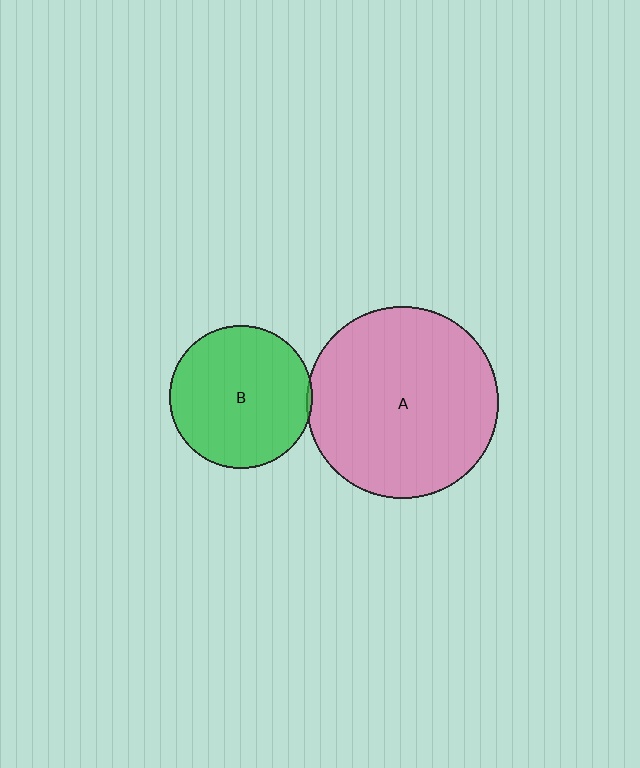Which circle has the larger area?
Circle A (pink).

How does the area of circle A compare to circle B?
Approximately 1.8 times.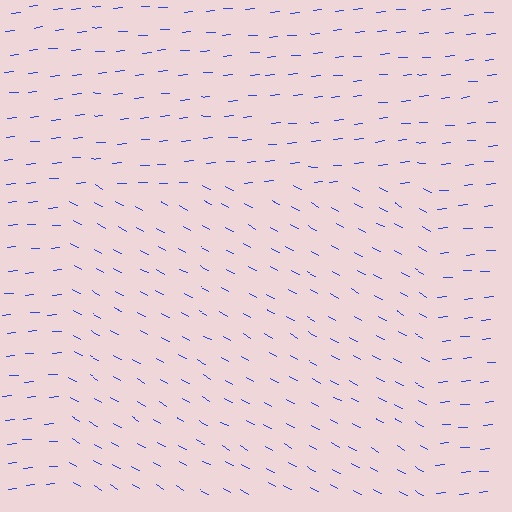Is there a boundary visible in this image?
Yes, there is a texture boundary formed by a change in line orientation.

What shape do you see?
I see a rectangle.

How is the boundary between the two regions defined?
The boundary is defined purely by a change in line orientation (approximately 34 degrees difference). All lines are the same color and thickness.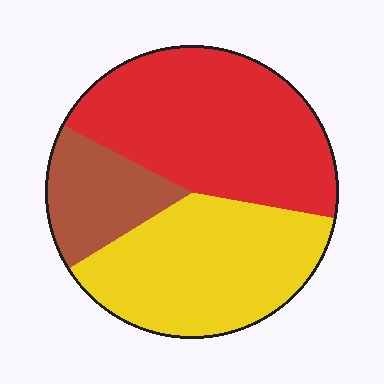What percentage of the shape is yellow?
Yellow takes up between a quarter and a half of the shape.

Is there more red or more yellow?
Red.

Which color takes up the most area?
Red, at roughly 45%.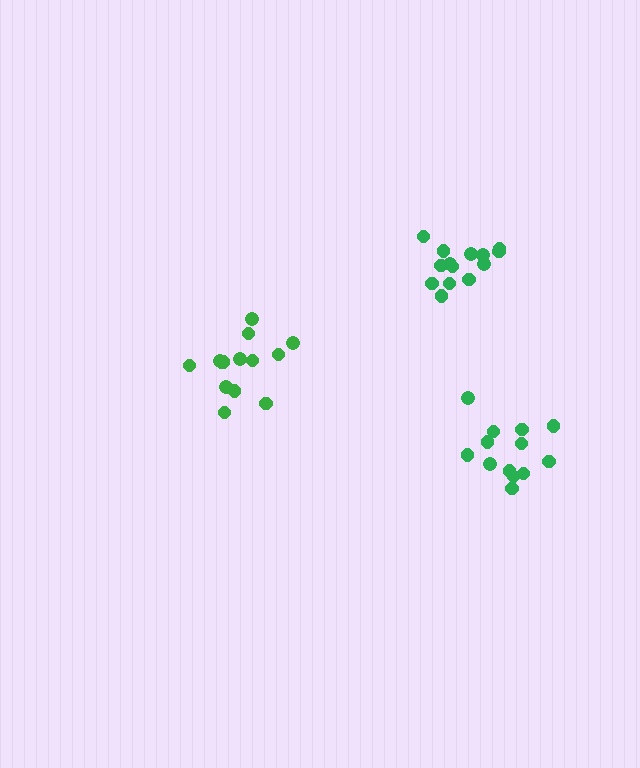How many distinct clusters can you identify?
There are 3 distinct clusters.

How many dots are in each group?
Group 1: 13 dots, Group 2: 14 dots, Group 3: 14 dots (41 total).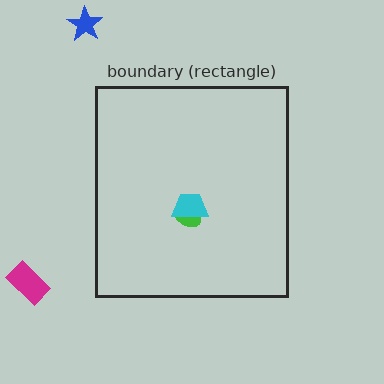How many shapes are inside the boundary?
2 inside, 2 outside.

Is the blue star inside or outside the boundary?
Outside.